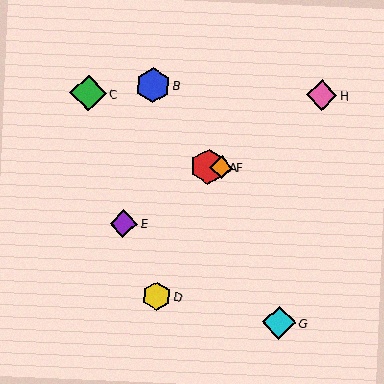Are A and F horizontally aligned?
Yes, both are at y≈167.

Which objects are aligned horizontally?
Objects A, F are aligned horizontally.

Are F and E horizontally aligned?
No, F is at y≈167 and E is at y≈223.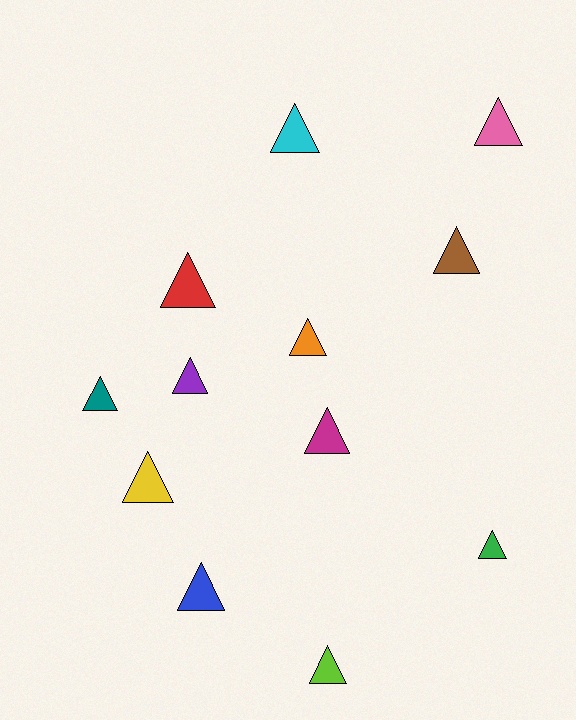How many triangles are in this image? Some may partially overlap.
There are 12 triangles.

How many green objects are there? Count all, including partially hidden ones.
There is 1 green object.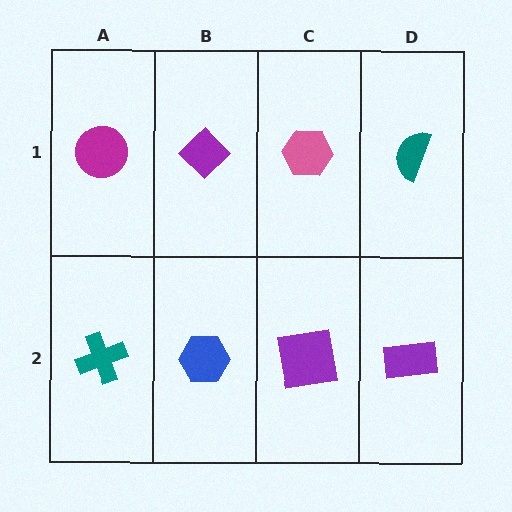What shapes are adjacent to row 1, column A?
A teal cross (row 2, column A), a purple diamond (row 1, column B).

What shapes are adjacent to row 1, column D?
A purple rectangle (row 2, column D), a pink hexagon (row 1, column C).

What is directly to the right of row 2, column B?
A purple square.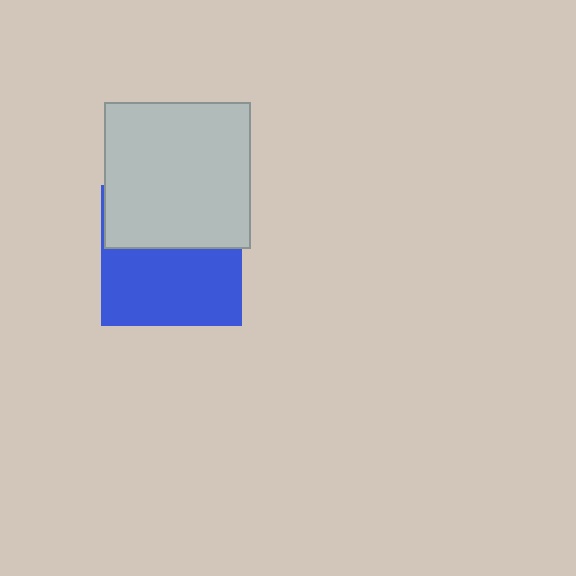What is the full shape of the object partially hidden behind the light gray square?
The partially hidden object is a blue square.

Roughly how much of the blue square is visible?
About half of it is visible (roughly 55%).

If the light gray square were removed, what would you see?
You would see the complete blue square.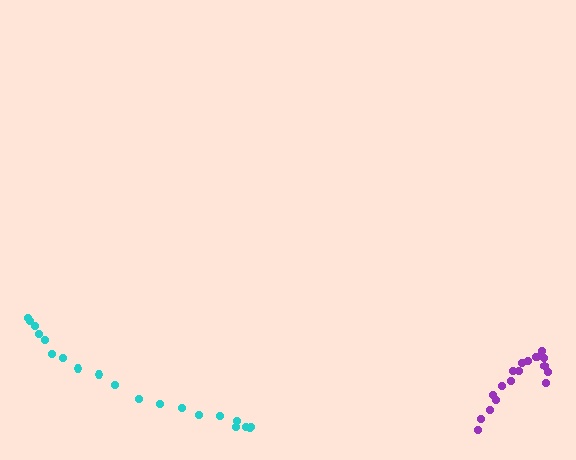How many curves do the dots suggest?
There are 2 distinct paths.